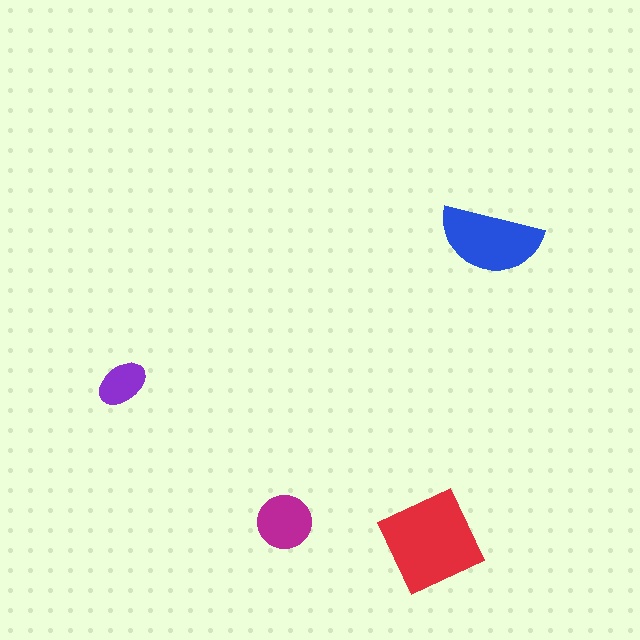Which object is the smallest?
The purple ellipse.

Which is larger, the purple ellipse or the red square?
The red square.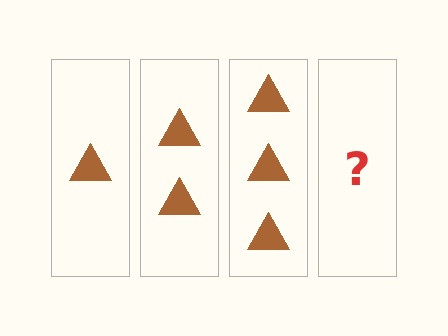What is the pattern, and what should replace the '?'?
The pattern is that each step adds one more triangle. The '?' should be 4 triangles.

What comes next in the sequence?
The next element should be 4 triangles.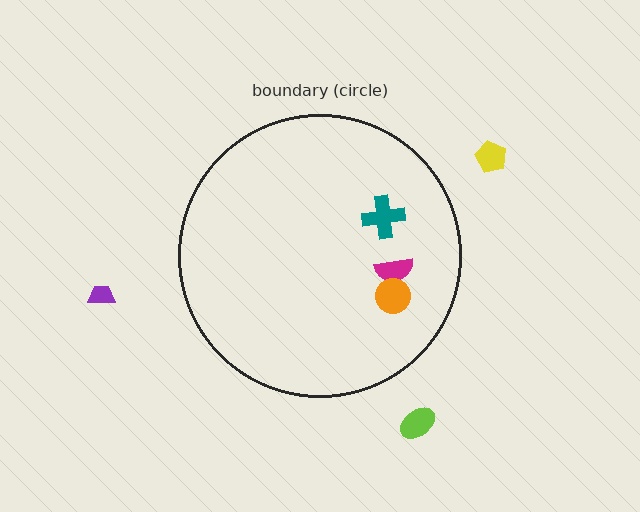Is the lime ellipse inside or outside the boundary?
Outside.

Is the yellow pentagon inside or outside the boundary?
Outside.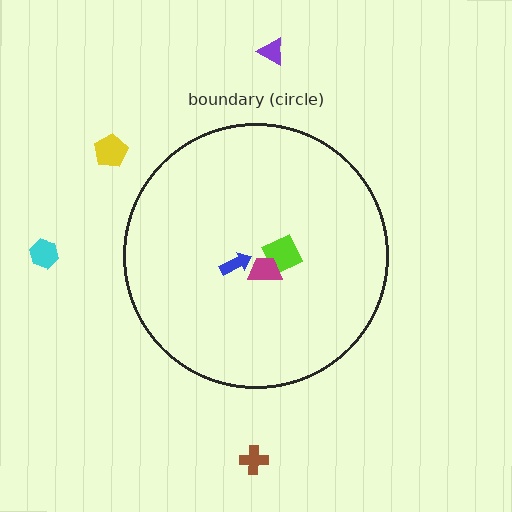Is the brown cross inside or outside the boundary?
Outside.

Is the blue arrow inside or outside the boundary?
Inside.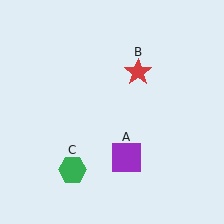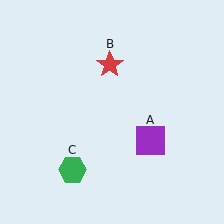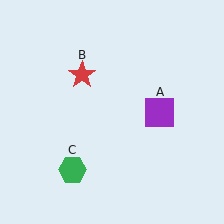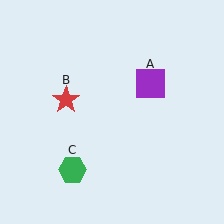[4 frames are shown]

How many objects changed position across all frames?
2 objects changed position: purple square (object A), red star (object B).